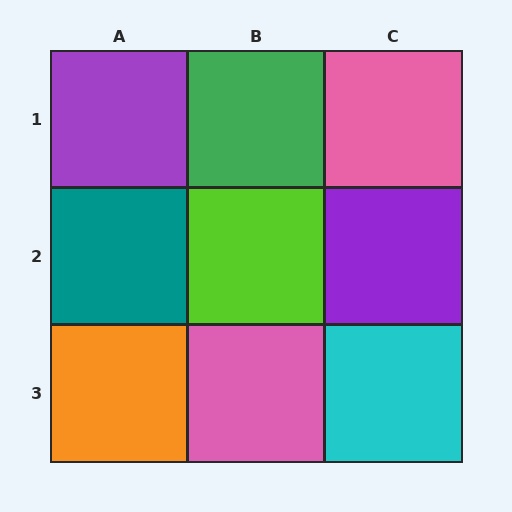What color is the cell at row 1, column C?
Pink.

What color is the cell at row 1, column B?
Green.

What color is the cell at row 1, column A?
Purple.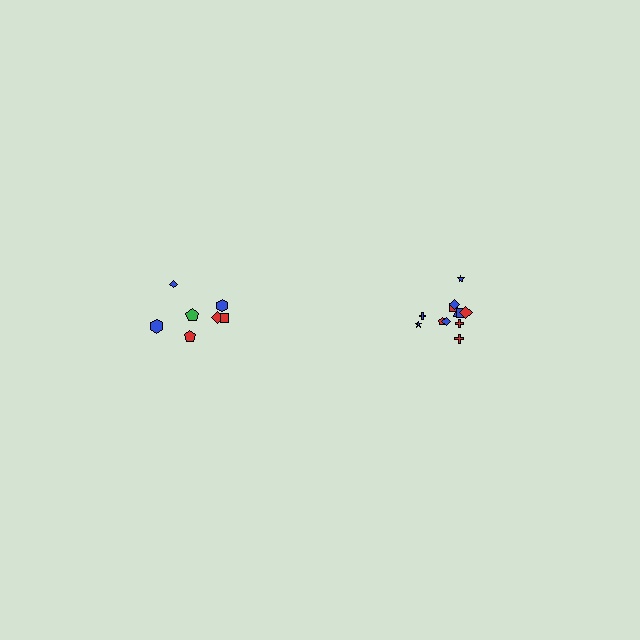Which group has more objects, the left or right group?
The right group.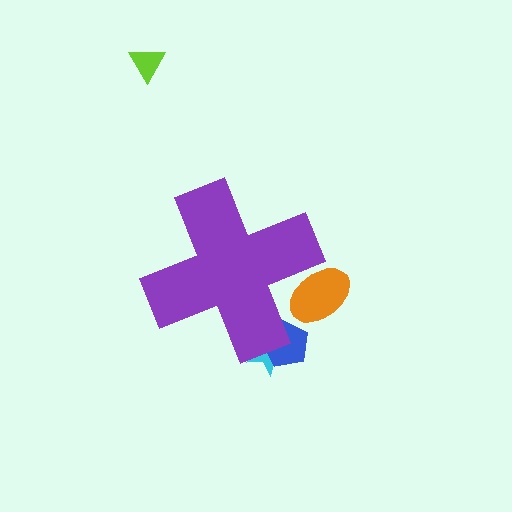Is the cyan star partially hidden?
Yes, the cyan star is partially hidden behind the purple cross.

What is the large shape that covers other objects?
A purple cross.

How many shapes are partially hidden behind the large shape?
3 shapes are partially hidden.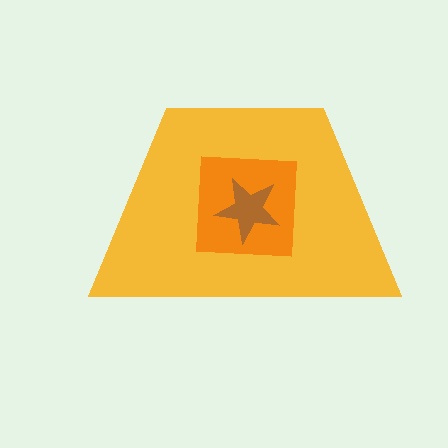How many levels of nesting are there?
3.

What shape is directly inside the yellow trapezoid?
The orange square.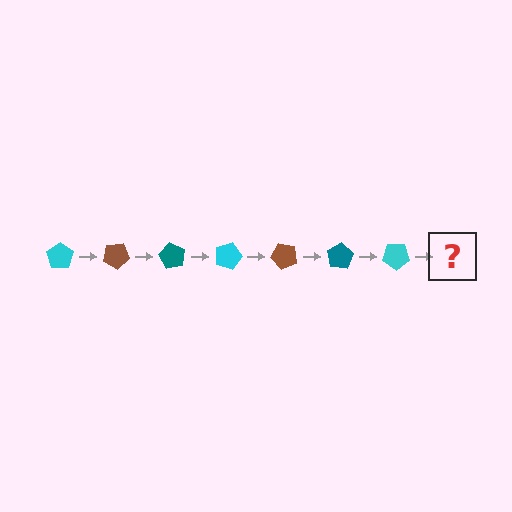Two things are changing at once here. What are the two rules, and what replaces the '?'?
The two rules are that it rotates 30 degrees each step and the color cycles through cyan, brown, and teal. The '?' should be a brown pentagon, rotated 210 degrees from the start.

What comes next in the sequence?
The next element should be a brown pentagon, rotated 210 degrees from the start.